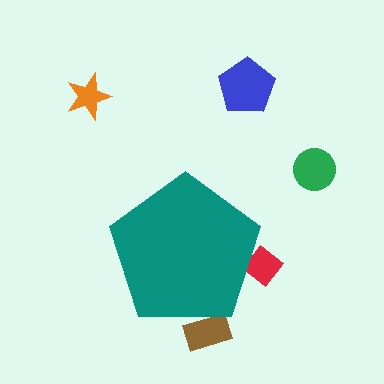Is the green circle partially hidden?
No, the green circle is fully visible.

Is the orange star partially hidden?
No, the orange star is fully visible.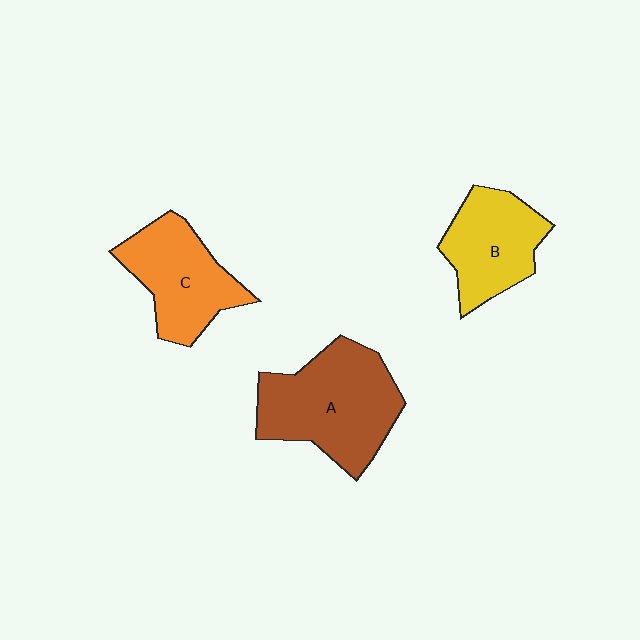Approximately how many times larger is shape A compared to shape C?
Approximately 1.3 times.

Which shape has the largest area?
Shape A (brown).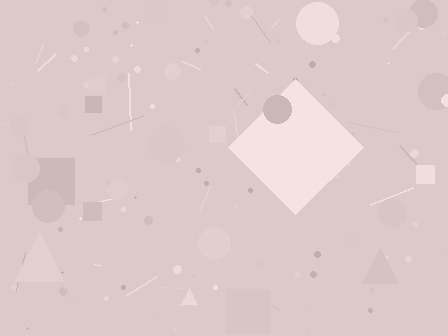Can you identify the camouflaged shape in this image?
The camouflaged shape is a diamond.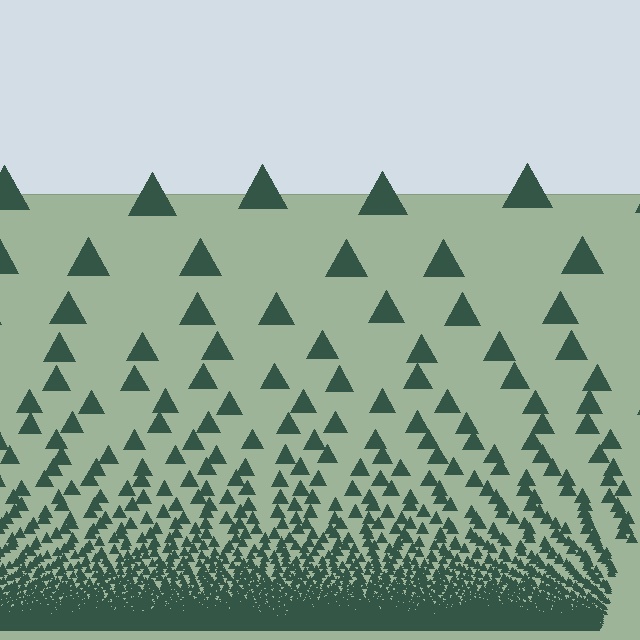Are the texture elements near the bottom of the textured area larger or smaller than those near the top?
Smaller. The gradient is inverted — elements near the bottom are smaller and denser.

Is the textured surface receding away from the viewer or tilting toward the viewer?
The surface appears to tilt toward the viewer. Texture elements get larger and sparser toward the top.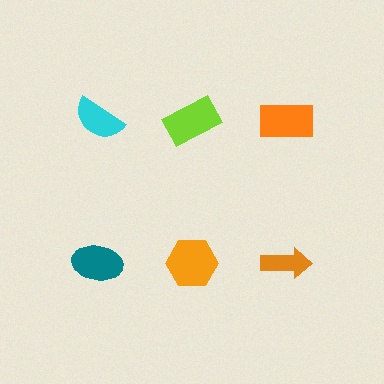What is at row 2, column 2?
An orange hexagon.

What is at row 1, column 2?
A lime rectangle.